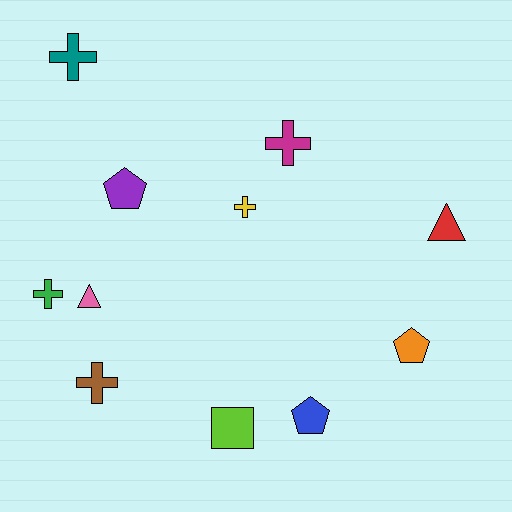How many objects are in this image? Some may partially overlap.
There are 11 objects.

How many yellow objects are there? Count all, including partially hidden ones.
There is 1 yellow object.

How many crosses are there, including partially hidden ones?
There are 5 crosses.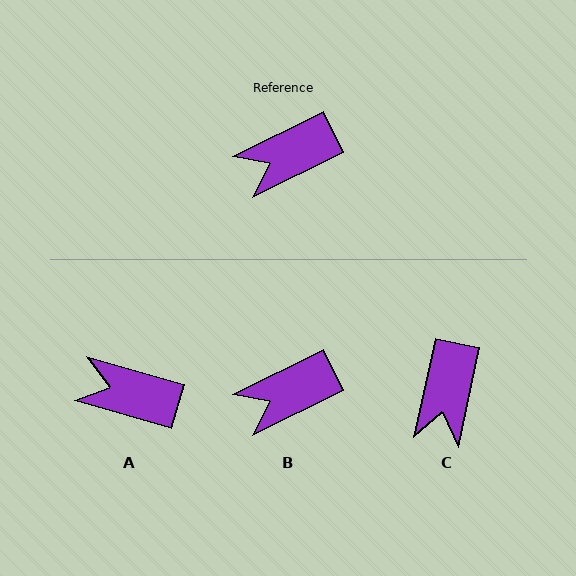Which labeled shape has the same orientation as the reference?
B.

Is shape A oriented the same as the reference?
No, it is off by about 42 degrees.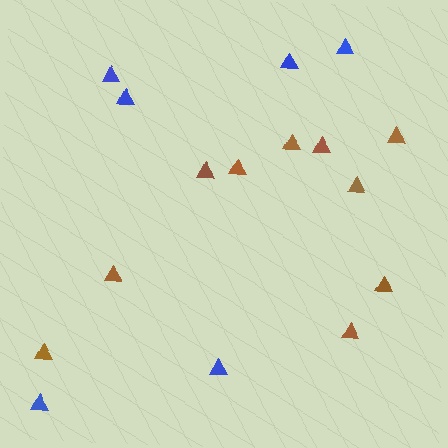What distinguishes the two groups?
There are 2 groups: one group of brown triangles (10) and one group of blue triangles (6).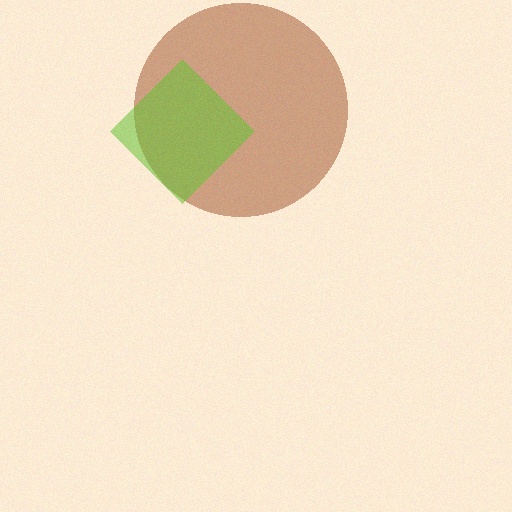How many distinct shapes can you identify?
There are 2 distinct shapes: a brown circle, a lime diamond.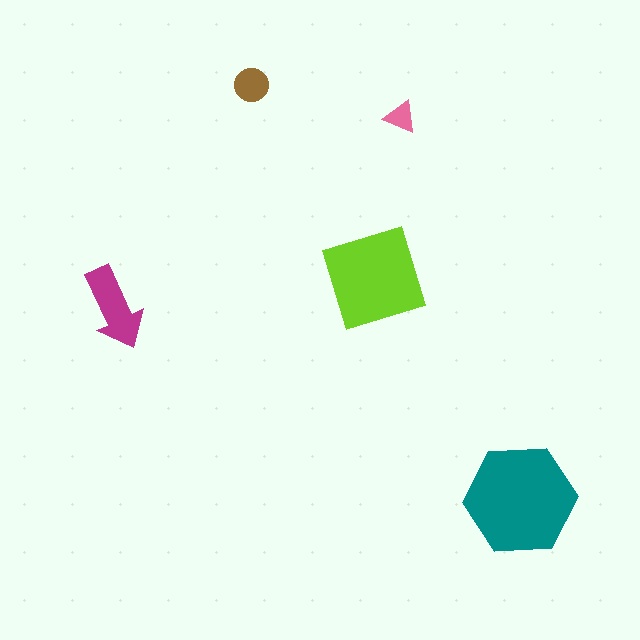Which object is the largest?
The teal hexagon.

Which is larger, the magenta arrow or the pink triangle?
The magenta arrow.